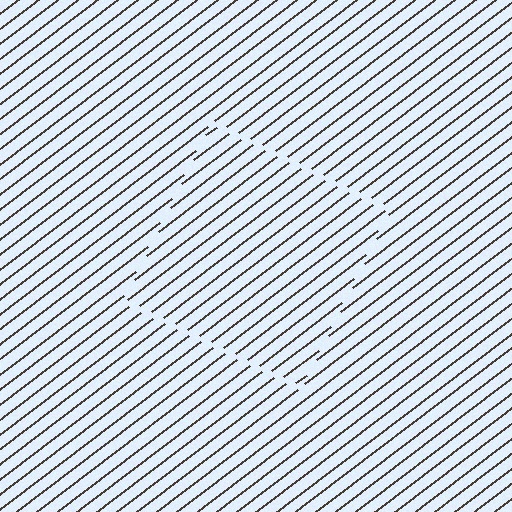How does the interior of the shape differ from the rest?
The interior of the shape contains the same grating, shifted by half a period — the contour is defined by the phase discontinuity where line-ends from the inner and outer gratings abut.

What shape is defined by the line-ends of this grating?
An illusory square. The interior of the shape contains the same grating, shifted by half a period — the contour is defined by the phase discontinuity where line-ends from the inner and outer gratings abut.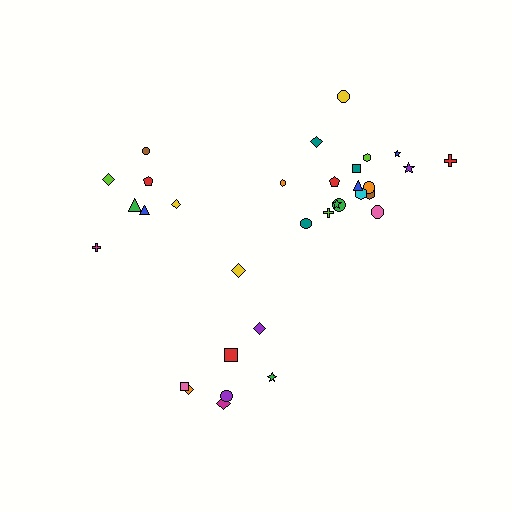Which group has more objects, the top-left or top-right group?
The top-right group.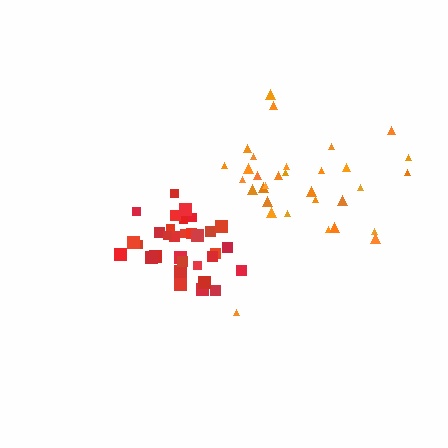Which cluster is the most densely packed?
Red.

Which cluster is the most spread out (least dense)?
Orange.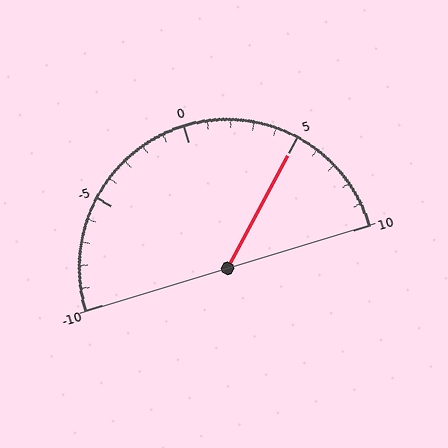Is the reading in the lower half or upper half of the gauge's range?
The reading is in the upper half of the range (-10 to 10).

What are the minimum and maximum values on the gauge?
The gauge ranges from -10 to 10.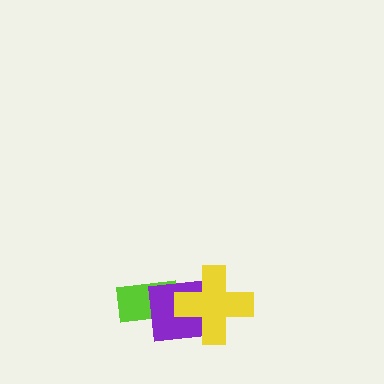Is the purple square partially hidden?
Yes, it is partially covered by another shape.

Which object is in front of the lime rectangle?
The purple square is in front of the lime rectangle.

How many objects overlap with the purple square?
2 objects overlap with the purple square.